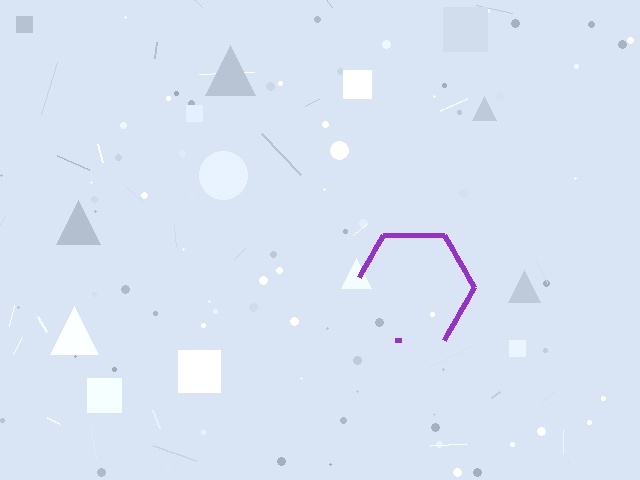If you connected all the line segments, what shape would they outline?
They would outline a hexagon.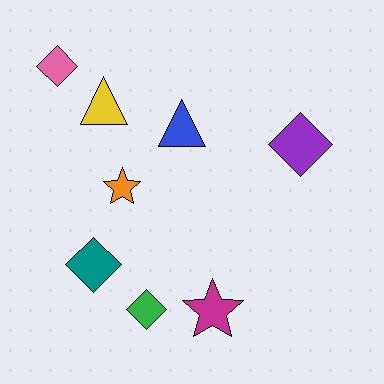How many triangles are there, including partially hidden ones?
There are 2 triangles.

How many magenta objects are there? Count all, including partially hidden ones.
There is 1 magenta object.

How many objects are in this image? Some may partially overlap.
There are 8 objects.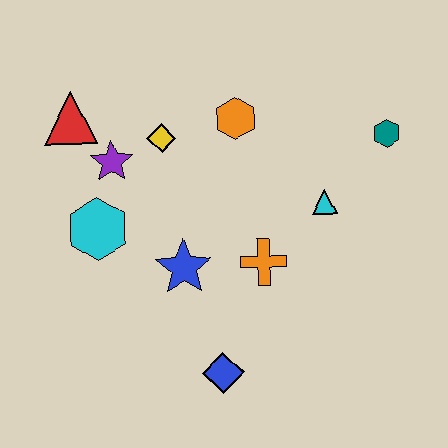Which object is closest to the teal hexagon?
The cyan triangle is closest to the teal hexagon.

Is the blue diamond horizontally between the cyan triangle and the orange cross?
No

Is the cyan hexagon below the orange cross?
No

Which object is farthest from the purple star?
The teal hexagon is farthest from the purple star.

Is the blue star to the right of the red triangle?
Yes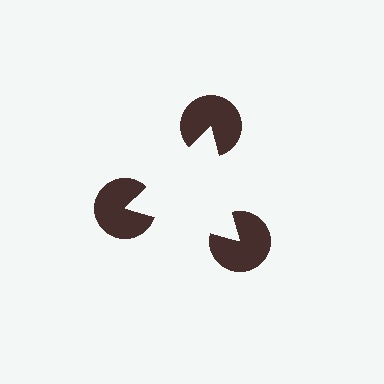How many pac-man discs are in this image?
There are 3 — one at each vertex of the illusory triangle.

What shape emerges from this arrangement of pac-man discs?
An illusory triangle — its edges are inferred from the aligned wedge cuts in the pac-man discs, not physically drawn.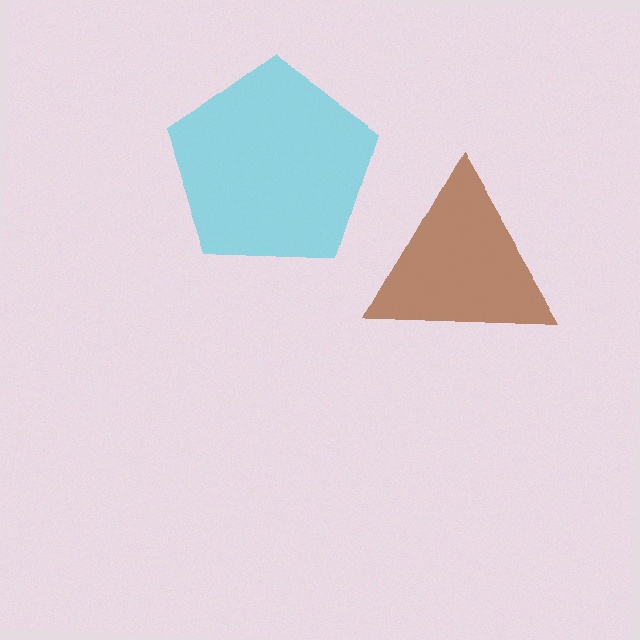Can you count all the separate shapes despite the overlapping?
Yes, there are 2 separate shapes.